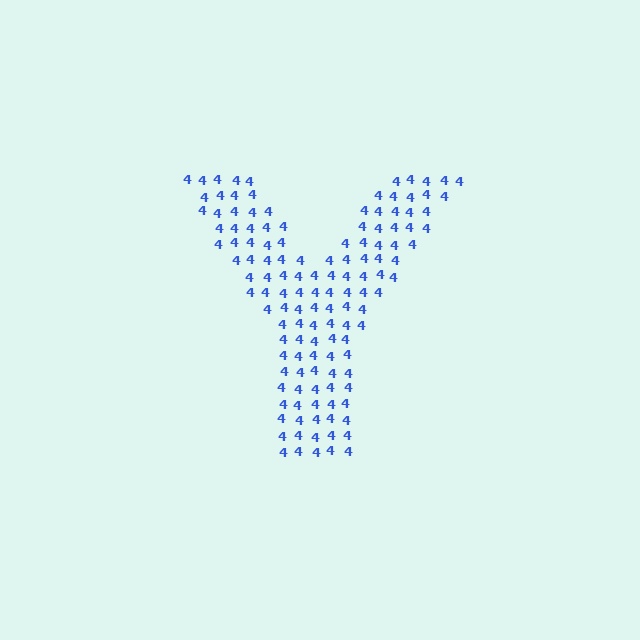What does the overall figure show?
The overall figure shows the letter Y.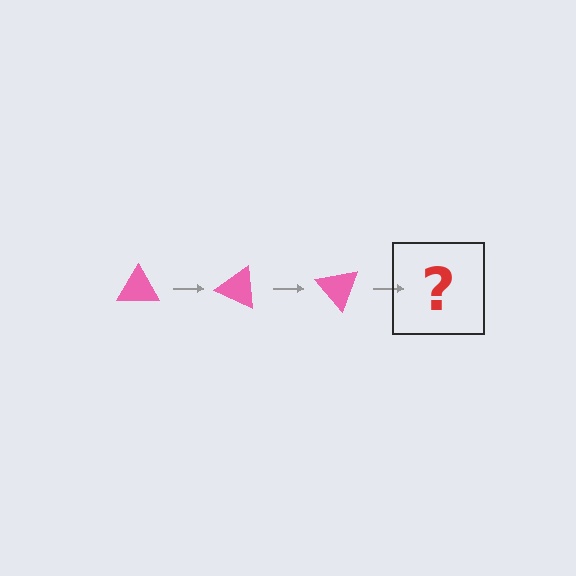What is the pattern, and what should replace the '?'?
The pattern is that the triangle rotates 25 degrees each step. The '?' should be a pink triangle rotated 75 degrees.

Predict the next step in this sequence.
The next step is a pink triangle rotated 75 degrees.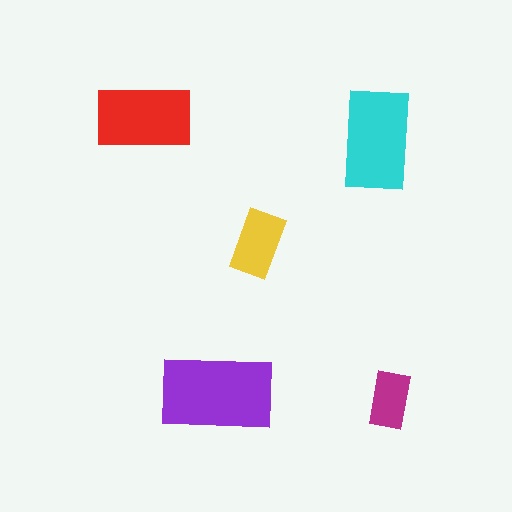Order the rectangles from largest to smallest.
the purple one, the cyan one, the red one, the yellow one, the magenta one.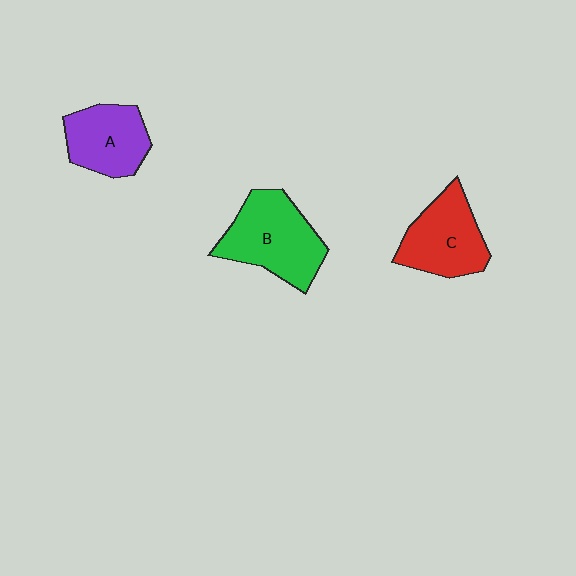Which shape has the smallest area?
Shape A (purple).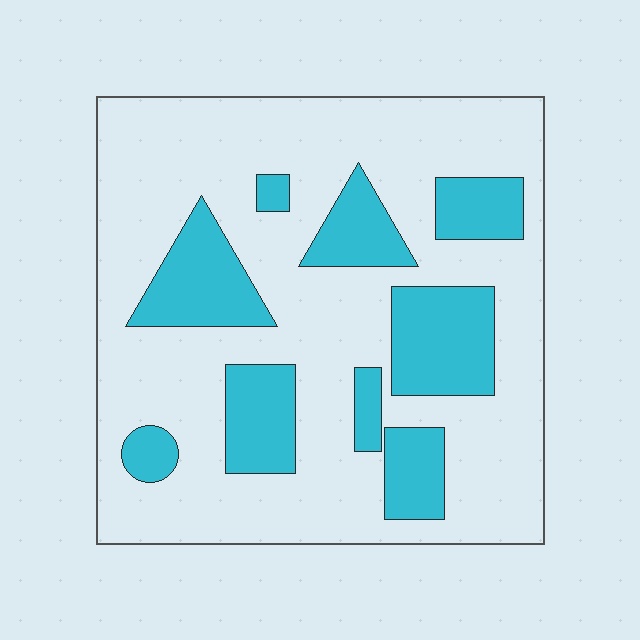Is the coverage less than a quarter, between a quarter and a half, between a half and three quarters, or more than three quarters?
Between a quarter and a half.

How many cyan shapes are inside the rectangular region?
9.